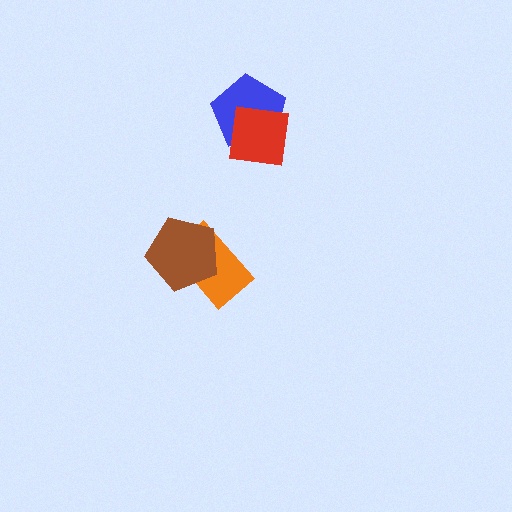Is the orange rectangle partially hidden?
Yes, it is partially covered by another shape.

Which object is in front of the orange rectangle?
The brown pentagon is in front of the orange rectangle.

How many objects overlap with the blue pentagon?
1 object overlaps with the blue pentagon.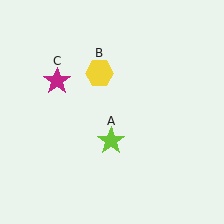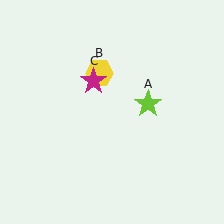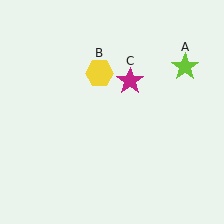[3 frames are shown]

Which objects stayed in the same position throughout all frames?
Yellow hexagon (object B) remained stationary.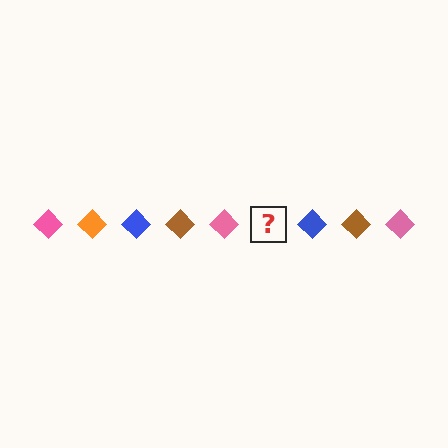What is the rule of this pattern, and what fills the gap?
The rule is that the pattern cycles through pink, orange, blue, brown diamonds. The gap should be filled with an orange diamond.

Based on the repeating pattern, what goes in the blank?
The blank should be an orange diamond.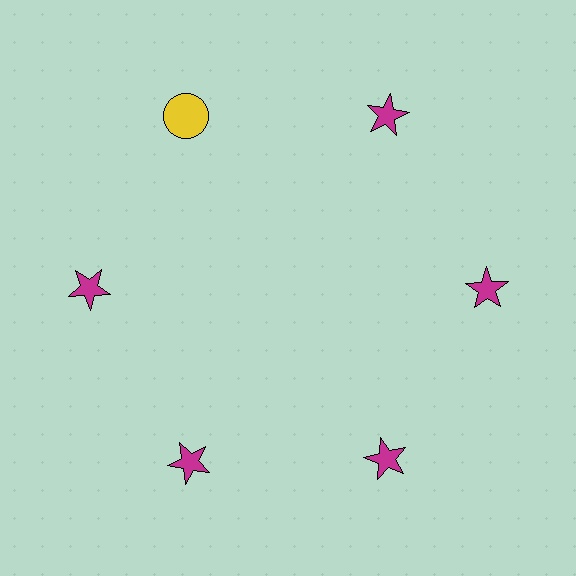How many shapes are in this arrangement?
There are 6 shapes arranged in a ring pattern.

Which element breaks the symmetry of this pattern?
The yellow circle at roughly the 11 o'clock position breaks the symmetry. All other shapes are magenta stars.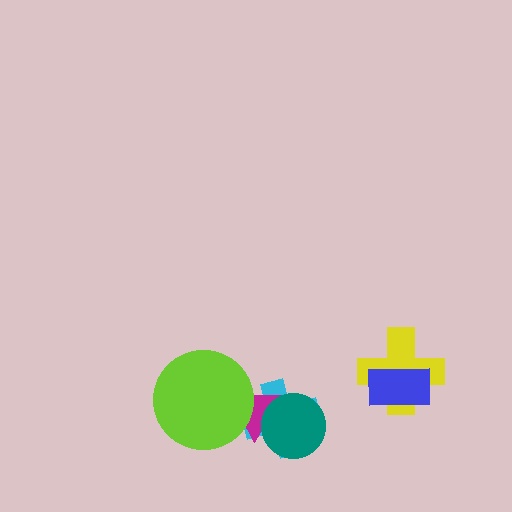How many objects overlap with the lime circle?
1 object overlaps with the lime circle.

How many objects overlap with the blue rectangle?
1 object overlaps with the blue rectangle.